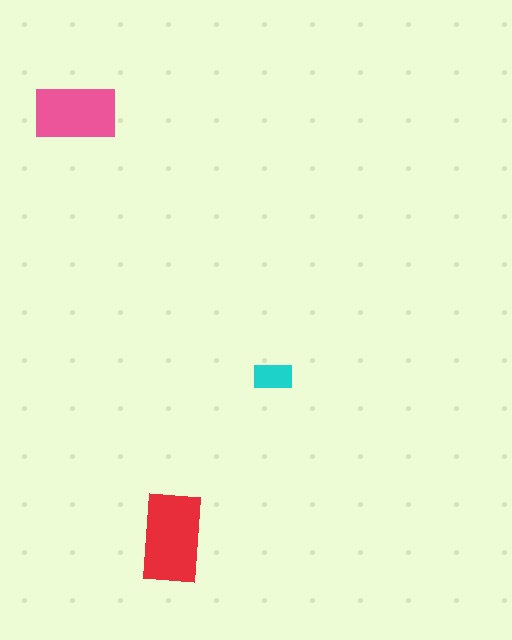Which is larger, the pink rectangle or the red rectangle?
The red one.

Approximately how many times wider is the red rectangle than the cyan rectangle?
About 2.5 times wider.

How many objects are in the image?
There are 3 objects in the image.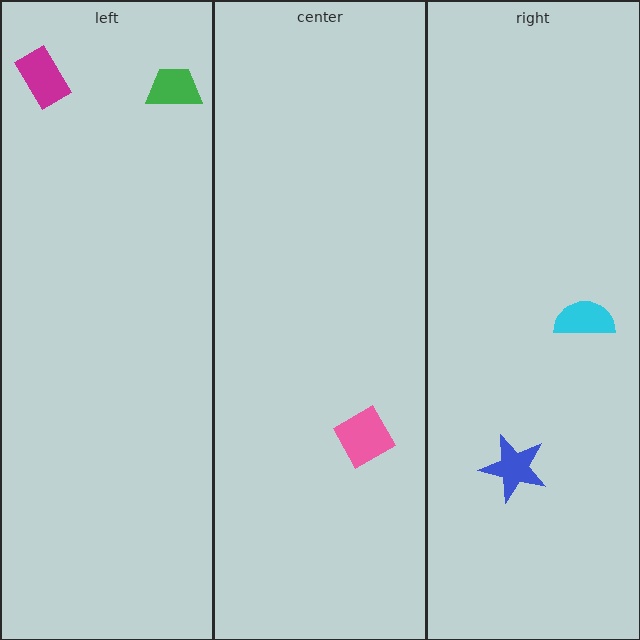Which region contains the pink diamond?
The center region.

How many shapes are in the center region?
1.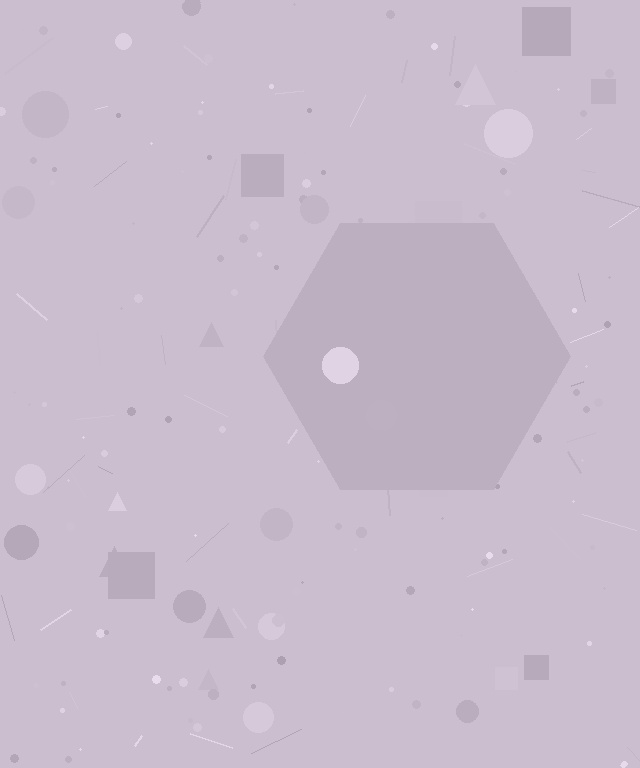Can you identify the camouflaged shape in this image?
The camouflaged shape is a hexagon.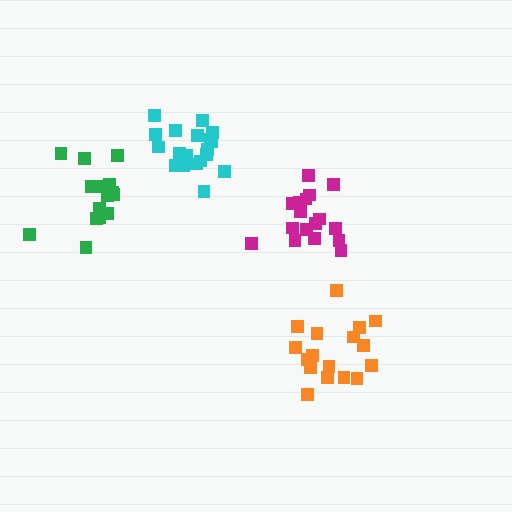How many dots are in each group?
Group 1: 17 dots, Group 2: 19 dots, Group 3: 17 dots, Group 4: 16 dots (69 total).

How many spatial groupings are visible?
There are 4 spatial groupings.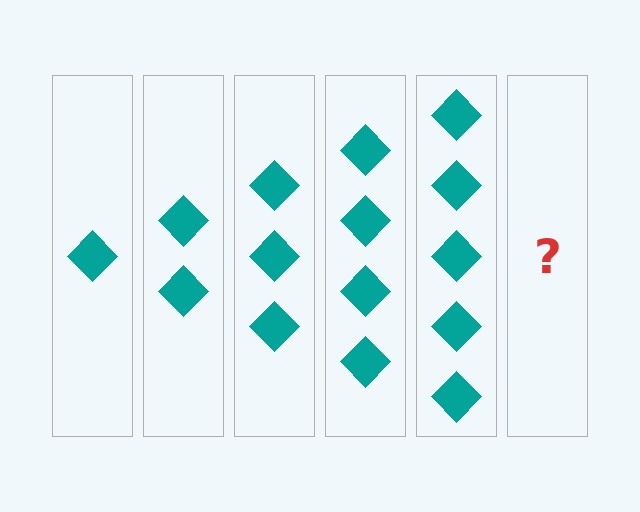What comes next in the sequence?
The next element should be 6 diamonds.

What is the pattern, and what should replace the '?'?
The pattern is that each step adds one more diamond. The '?' should be 6 diamonds.